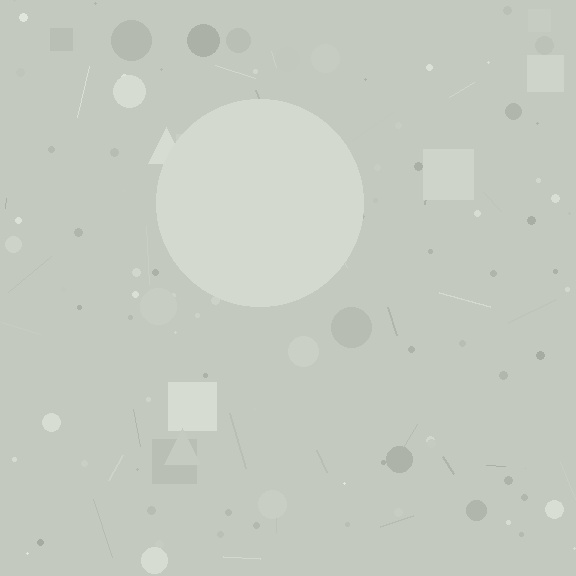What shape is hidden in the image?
A circle is hidden in the image.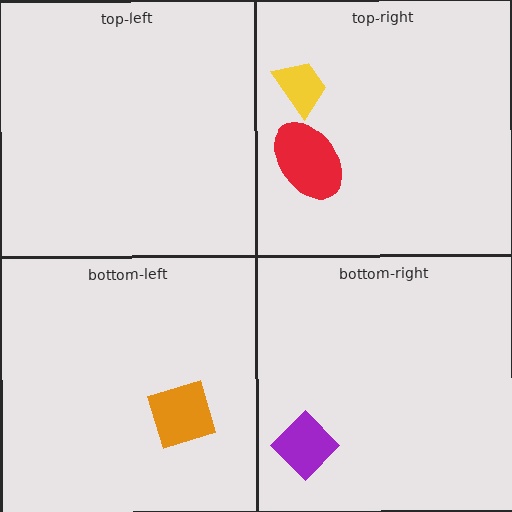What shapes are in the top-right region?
The yellow trapezoid, the red ellipse.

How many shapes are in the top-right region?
2.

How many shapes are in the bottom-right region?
1.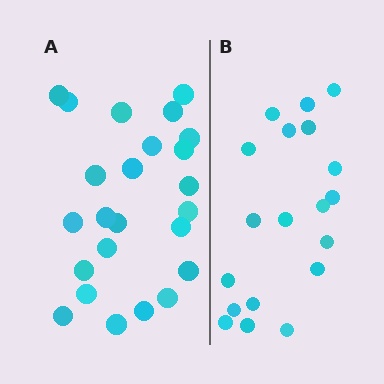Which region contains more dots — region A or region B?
Region A (the left region) has more dots.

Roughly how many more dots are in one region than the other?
Region A has about 5 more dots than region B.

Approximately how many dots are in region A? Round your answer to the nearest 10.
About 20 dots. (The exact count is 24, which rounds to 20.)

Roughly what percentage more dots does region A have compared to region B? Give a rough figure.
About 25% more.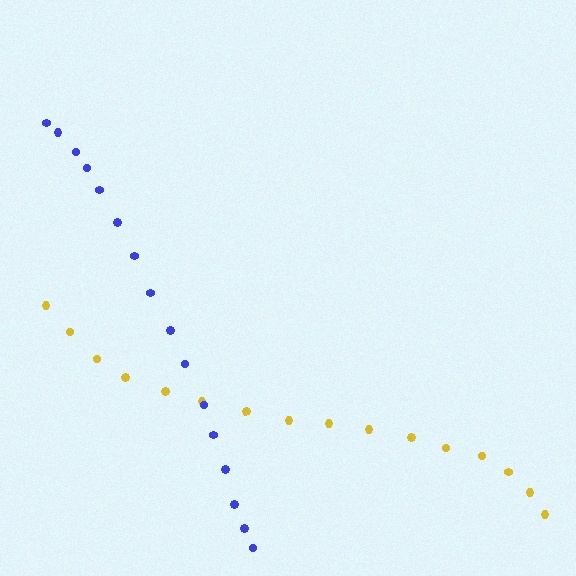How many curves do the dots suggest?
There are 2 distinct paths.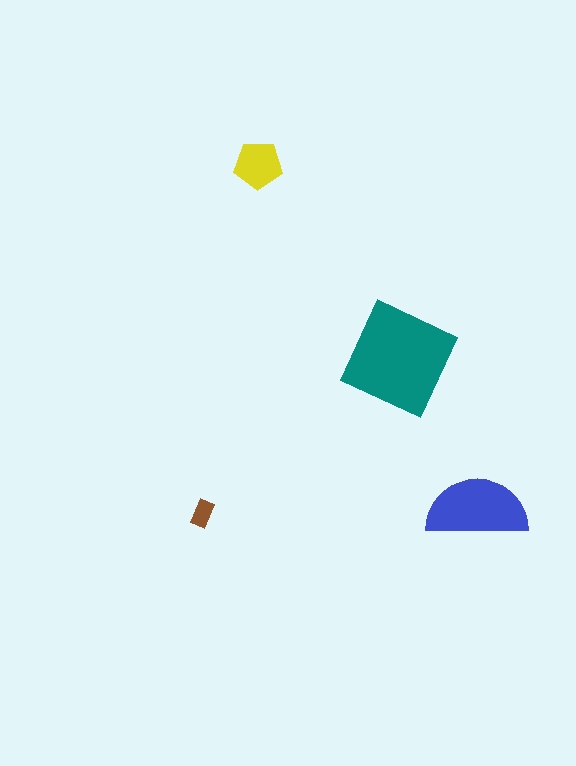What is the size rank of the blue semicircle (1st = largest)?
2nd.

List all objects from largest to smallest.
The teal square, the blue semicircle, the yellow pentagon, the brown rectangle.